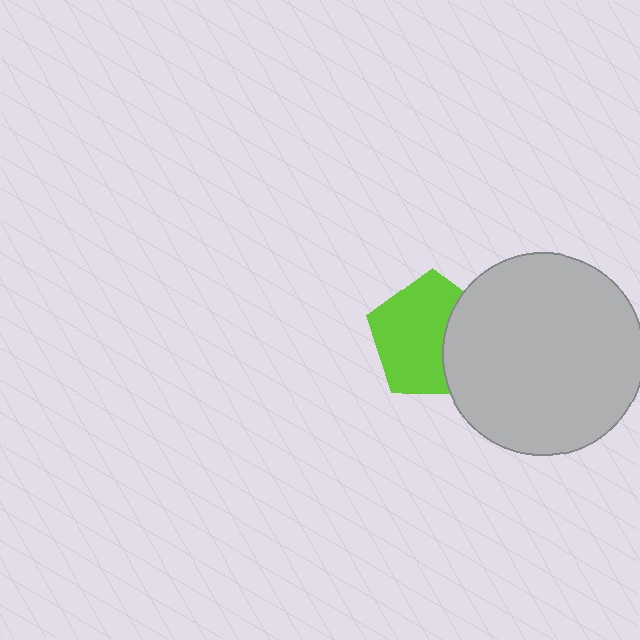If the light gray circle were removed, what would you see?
You would see the complete lime pentagon.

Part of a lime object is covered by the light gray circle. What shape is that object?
It is a pentagon.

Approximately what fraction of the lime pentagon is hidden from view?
Roughly 33% of the lime pentagon is hidden behind the light gray circle.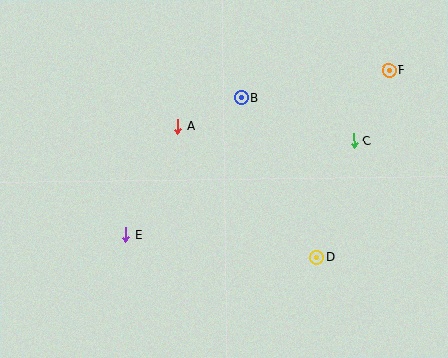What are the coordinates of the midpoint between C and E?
The midpoint between C and E is at (240, 188).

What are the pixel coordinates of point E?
Point E is at (126, 235).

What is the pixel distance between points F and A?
The distance between F and A is 218 pixels.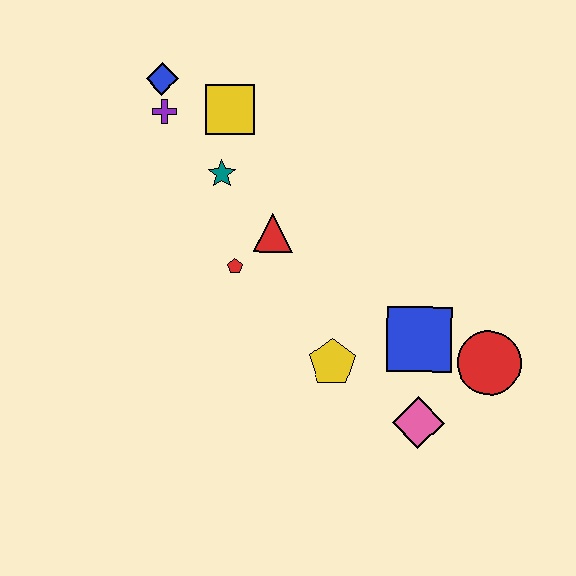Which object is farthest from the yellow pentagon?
The blue diamond is farthest from the yellow pentagon.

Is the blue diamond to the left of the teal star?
Yes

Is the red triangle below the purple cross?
Yes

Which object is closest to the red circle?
The blue square is closest to the red circle.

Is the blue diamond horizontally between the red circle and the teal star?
No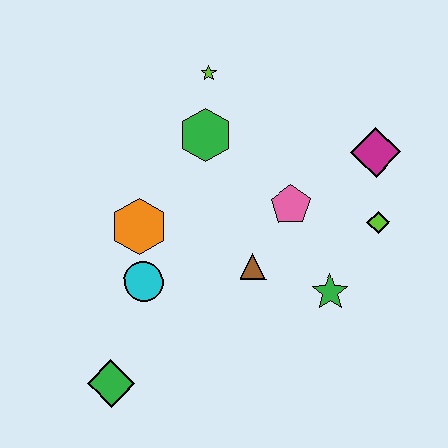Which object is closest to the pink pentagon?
The brown triangle is closest to the pink pentagon.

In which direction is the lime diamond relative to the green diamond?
The lime diamond is to the right of the green diamond.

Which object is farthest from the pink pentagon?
The green diamond is farthest from the pink pentagon.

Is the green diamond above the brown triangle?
No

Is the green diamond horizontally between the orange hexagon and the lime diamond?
No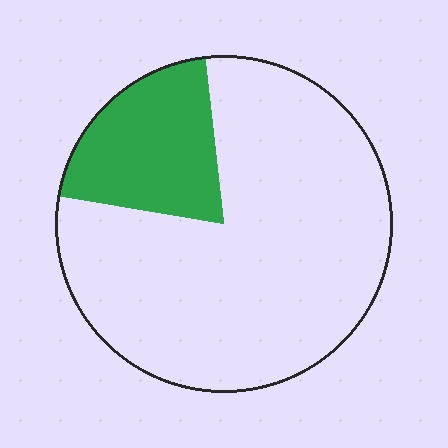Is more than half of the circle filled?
No.